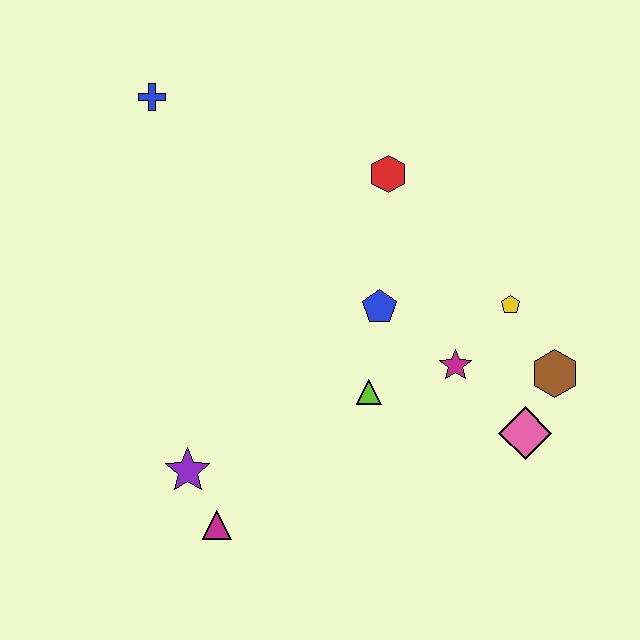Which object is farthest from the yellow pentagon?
The blue cross is farthest from the yellow pentagon.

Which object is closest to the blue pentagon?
The lime triangle is closest to the blue pentagon.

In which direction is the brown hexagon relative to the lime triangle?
The brown hexagon is to the right of the lime triangle.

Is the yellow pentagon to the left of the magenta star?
No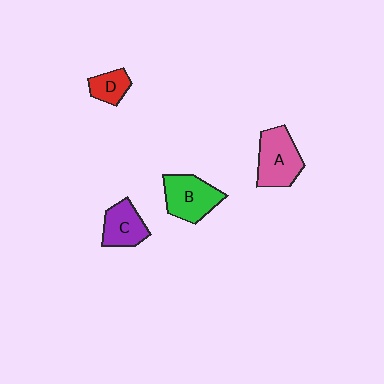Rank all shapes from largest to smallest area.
From largest to smallest: A (pink), B (green), C (purple), D (red).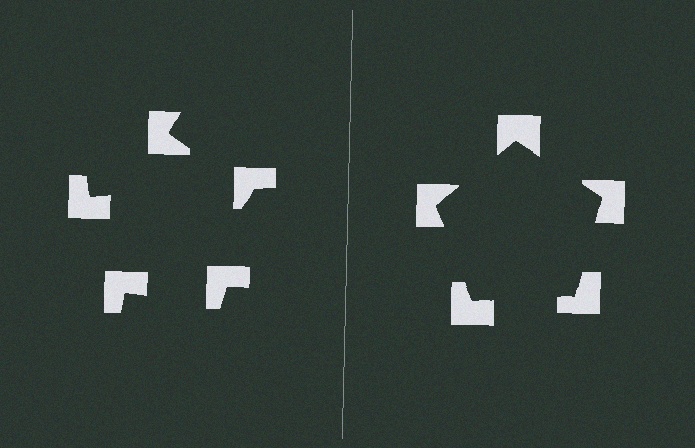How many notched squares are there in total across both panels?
10 — 5 on each side.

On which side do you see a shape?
An illusory pentagon appears on the right side. On the left side the wedge cuts are rotated, so no coherent shape forms.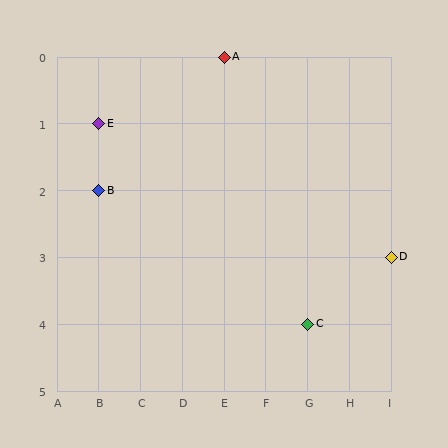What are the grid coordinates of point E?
Point E is at grid coordinates (B, 1).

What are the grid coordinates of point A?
Point A is at grid coordinates (E, 0).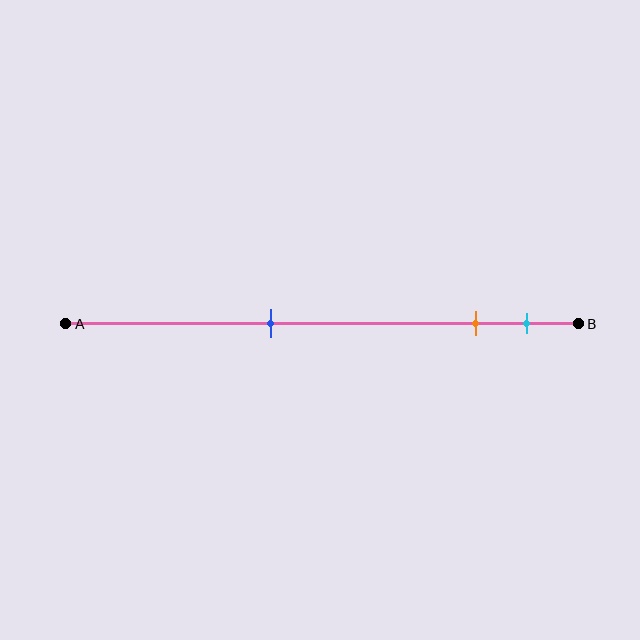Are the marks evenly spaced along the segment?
No, the marks are not evenly spaced.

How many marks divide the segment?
There are 3 marks dividing the segment.